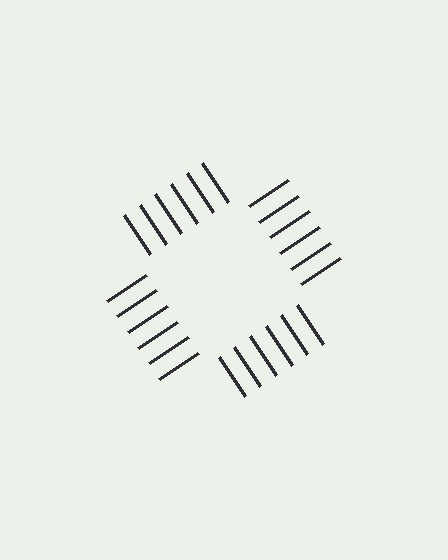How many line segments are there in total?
24 — 6 along each of the 4 edges.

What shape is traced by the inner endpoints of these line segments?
An illusory square — the line segments terminate on its edges but no continuous stroke is drawn.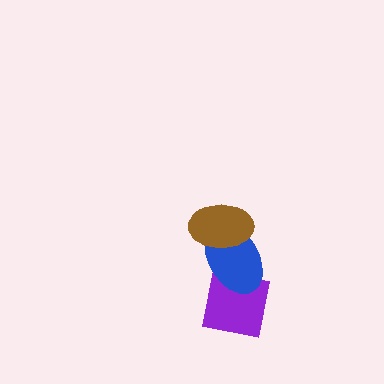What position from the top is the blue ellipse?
The blue ellipse is 2nd from the top.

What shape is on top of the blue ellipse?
The brown ellipse is on top of the blue ellipse.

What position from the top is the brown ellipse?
The brown ellipse is 1st from the top.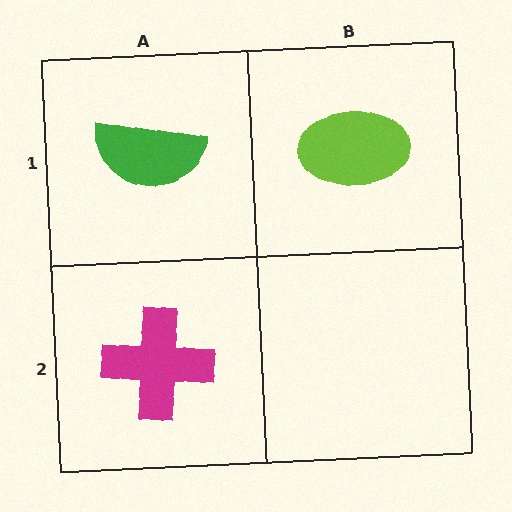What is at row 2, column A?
A magenta cross.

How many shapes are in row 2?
1 shape.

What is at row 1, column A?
A green semicircle.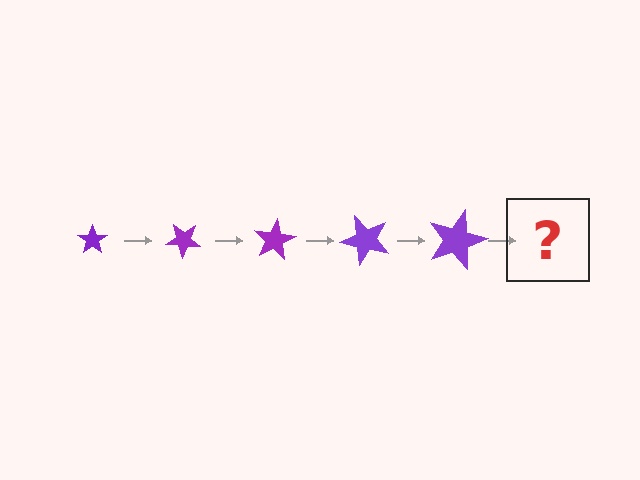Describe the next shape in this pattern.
It should be a star, larger than the previous one and rotated 200 degrees from the start.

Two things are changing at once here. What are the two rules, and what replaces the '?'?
The two rules are that the star grows larger each step and it rotates 40 degrees each step. The '?' should be a star, larger than the previous one and rotated 200 degrees from the start.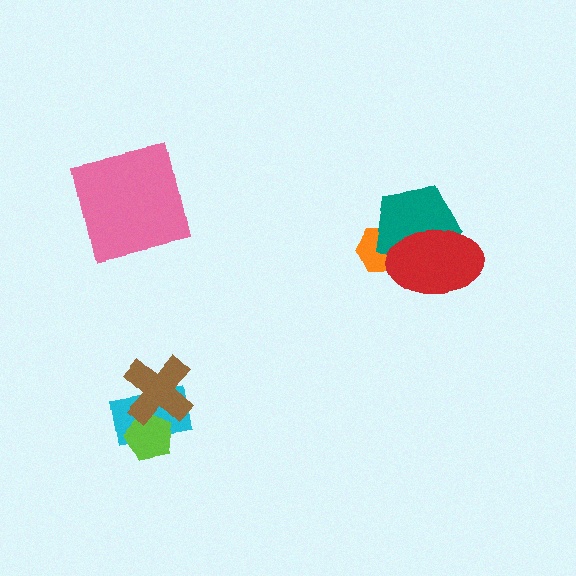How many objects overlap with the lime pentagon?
2 objects overlap with the lime pentagon.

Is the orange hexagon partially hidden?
Yes, it is partially covered by another shape.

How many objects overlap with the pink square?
0 objects overlap with the pink square.